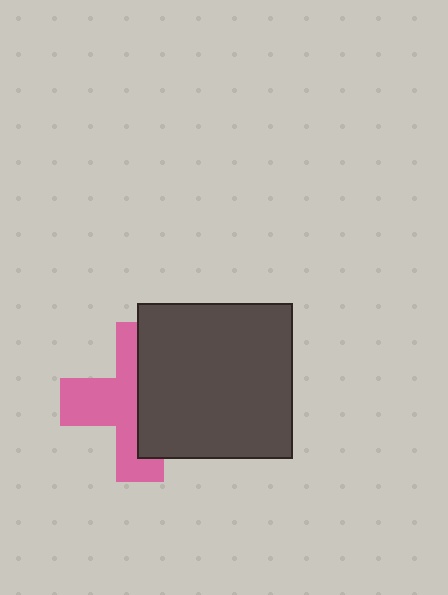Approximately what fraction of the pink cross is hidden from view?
Roughly 48% of the pink cross is hidden behind the dark gray square.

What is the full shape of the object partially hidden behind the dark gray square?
The partially hidden object is a pink cross.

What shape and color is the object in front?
The object in front is a dark gray square.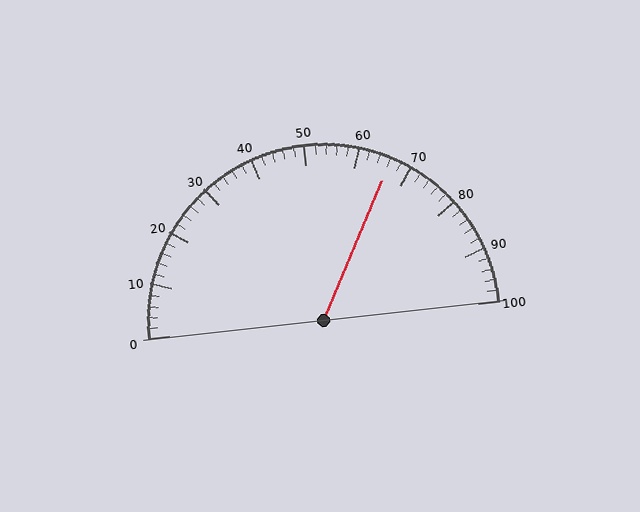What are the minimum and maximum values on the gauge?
The gauge ranges from 0 to 100.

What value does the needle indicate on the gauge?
The needle indicates approximately 66.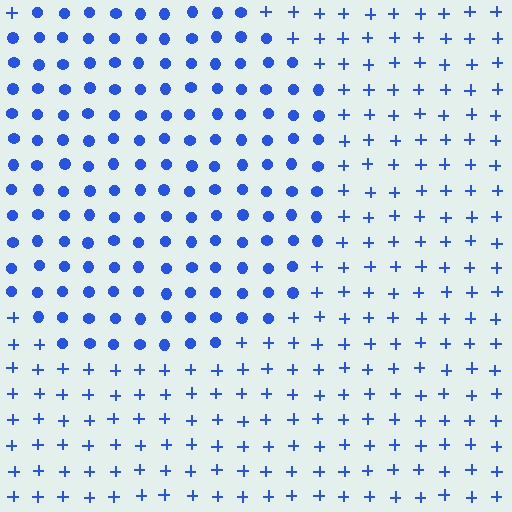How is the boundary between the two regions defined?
The boundary is defined by a change in element shape: circles inside vs. plus signs outside. All elements share the same color and spacing.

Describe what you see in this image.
The image is filled with small blue elements arranged in a uniform grid. A circle-shaped region contains circles, while the surrounding area contains plus signs. The boundary is defined purely by the change in element shape.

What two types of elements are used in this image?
The image uses circles inside the circle region and plus signs outside it.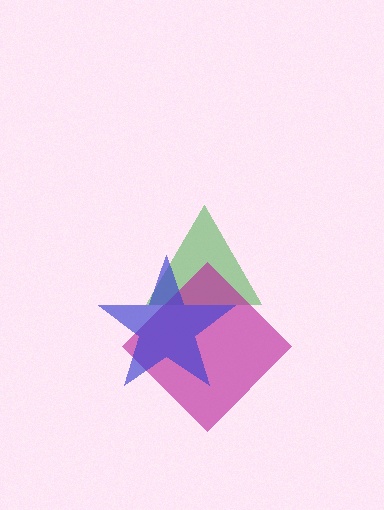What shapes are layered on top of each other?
The layered shapes are: a green triangle, a magenta diamond, a blue star.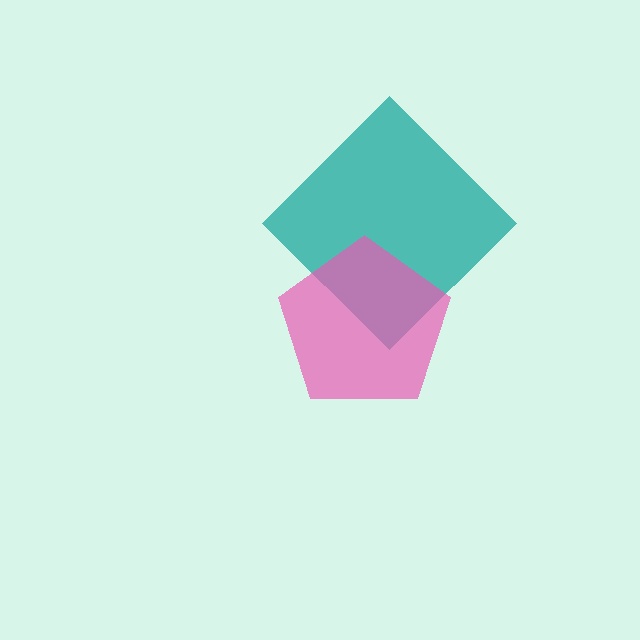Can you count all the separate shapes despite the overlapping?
Yes, there are 2 separate shapes.